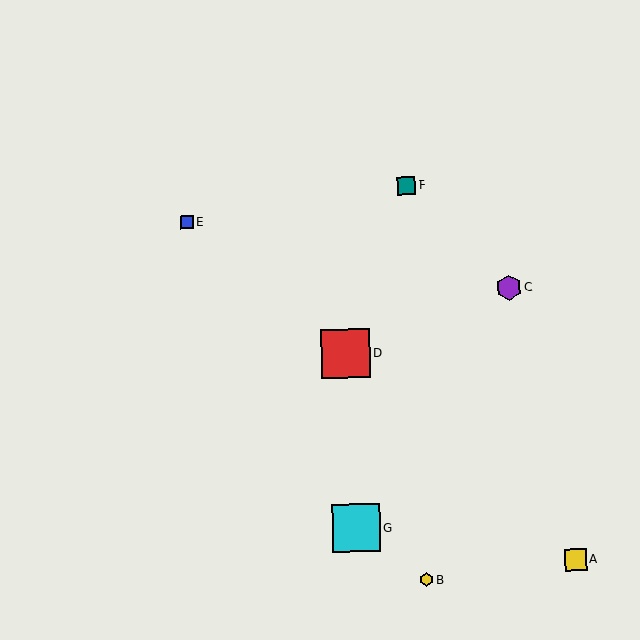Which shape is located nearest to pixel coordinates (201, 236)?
The blue square (labeled E) at (187, 222) is nearest to that location.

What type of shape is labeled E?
Shape E is a blue square.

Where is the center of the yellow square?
The center of the yellow square is at (576, 560).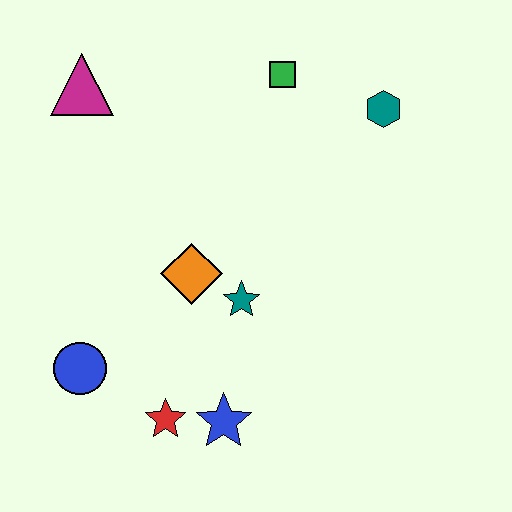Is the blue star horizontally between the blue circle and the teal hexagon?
Yes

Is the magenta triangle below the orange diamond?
No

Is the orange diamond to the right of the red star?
Yes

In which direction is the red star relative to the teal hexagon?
The red star is below the teal hexagon.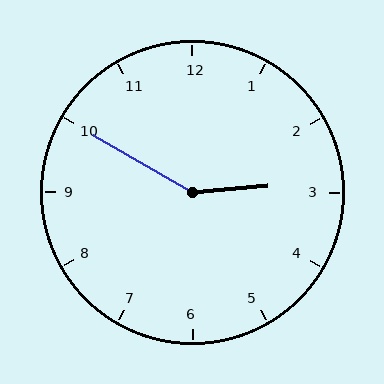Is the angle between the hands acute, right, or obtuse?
It is obtuse.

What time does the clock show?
2:50.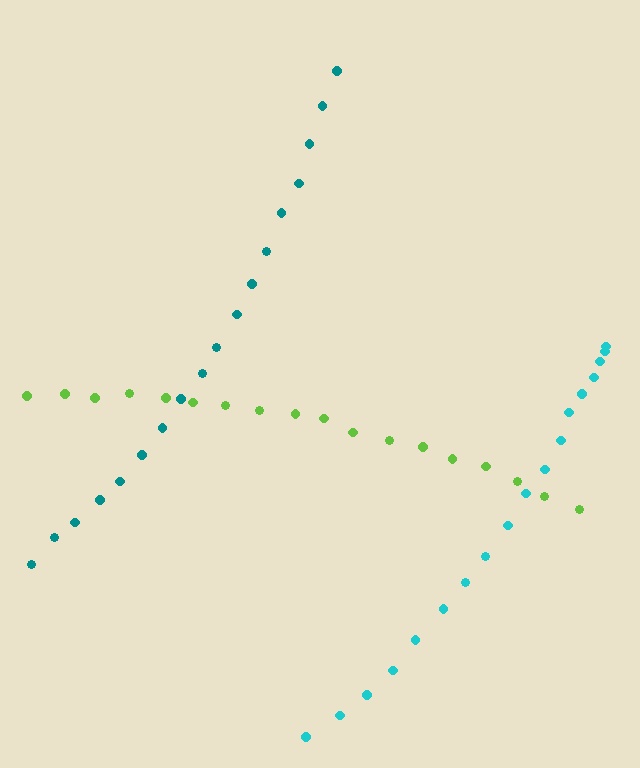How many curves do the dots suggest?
There are 3 distinct paths.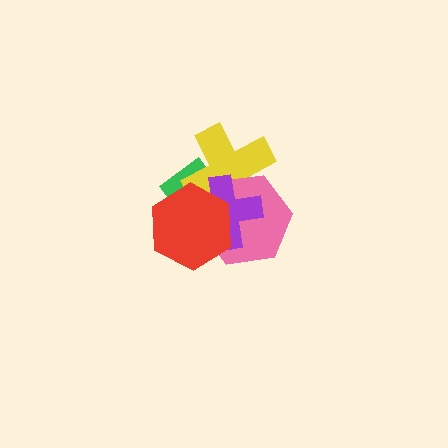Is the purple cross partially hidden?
Yes, it is partially covered by another shape.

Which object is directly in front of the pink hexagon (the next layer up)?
The purple cross is directly in front of the pink hexagon.